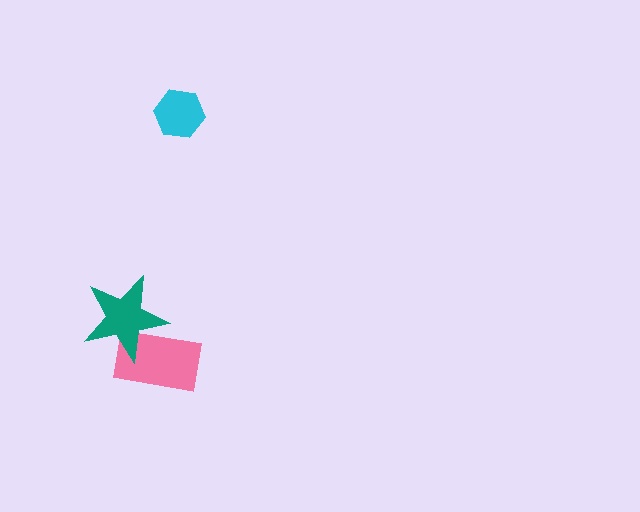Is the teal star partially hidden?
No, no other shape covers it.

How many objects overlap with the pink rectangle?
1 object overlaps with the pink rectangle.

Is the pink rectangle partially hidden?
Yes, it is partially covered by another shape.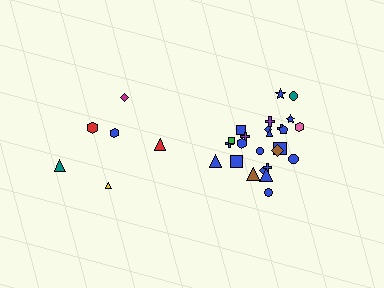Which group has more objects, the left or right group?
The right group.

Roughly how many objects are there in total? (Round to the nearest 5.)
Roughly 30 objects in total.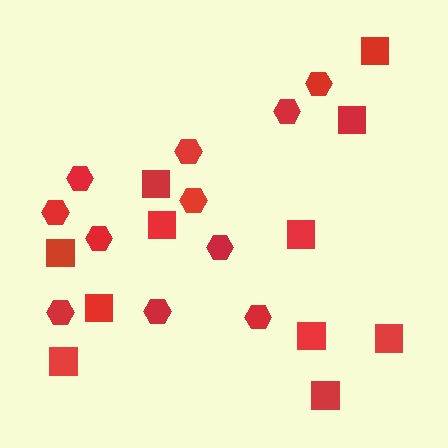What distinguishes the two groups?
There are 2 groups: one group of squares (11) and one group of hexagons (11).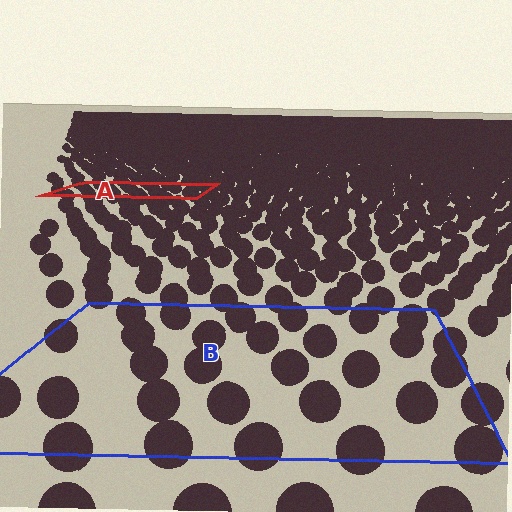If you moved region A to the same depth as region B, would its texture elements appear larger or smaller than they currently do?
They would appear larger. At a closer depth, the same texture elements are projected at a bigger on-screen size.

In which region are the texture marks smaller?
The texture marks are smaller in region A, because it is farther away.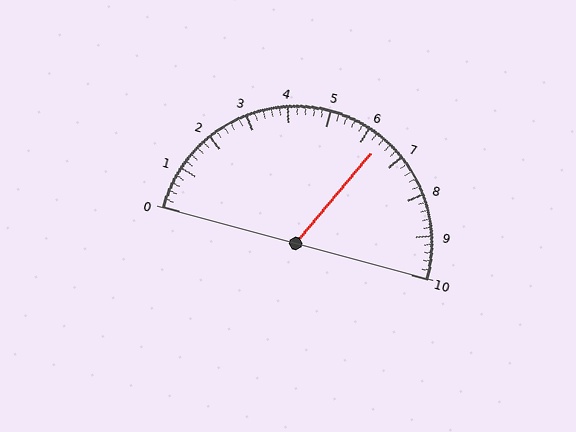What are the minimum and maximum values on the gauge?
The gauge ranges from 0 to 10.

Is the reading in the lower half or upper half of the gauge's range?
The reading is in the upper half of the range (0 to 10).